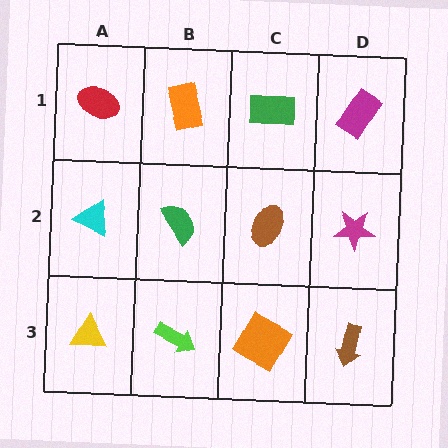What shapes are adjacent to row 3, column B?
A green semicircle (row 2, column B), a yellow triangle (row 3, column A), an orange square (row 3, column C).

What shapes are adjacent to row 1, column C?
A brown ellipse (row 2, column C), an orange rectangle (row 1, column B), a magenta rectangle (row 1, column D).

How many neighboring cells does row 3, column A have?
2.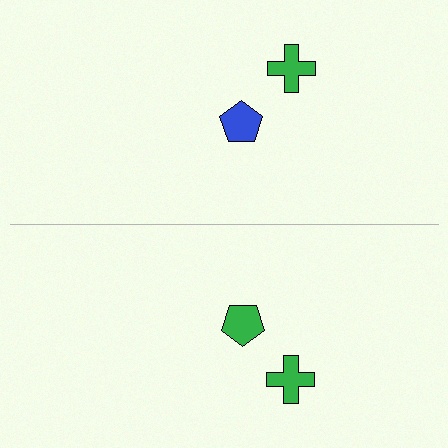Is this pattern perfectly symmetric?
No, the pattern is not perfectly symmetric. The green pentagon on the bottom side breaks the symmetry — its mirror counterpart is blue.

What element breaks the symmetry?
The green pentagon on the bottom side breaks the symmetry — its mirror counterpart is blue.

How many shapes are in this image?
There are 4 shapes in this image.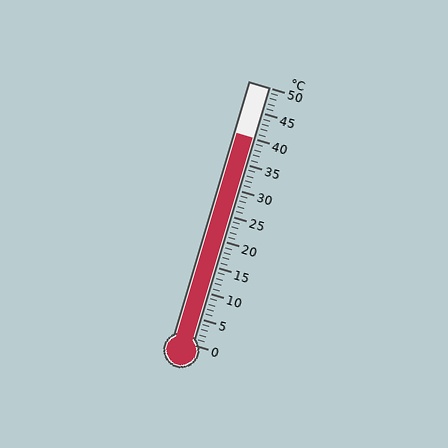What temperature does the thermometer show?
The thermometer shows approximately 40°C.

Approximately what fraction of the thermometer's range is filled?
The thermometer is filled to approximately 80% of its range.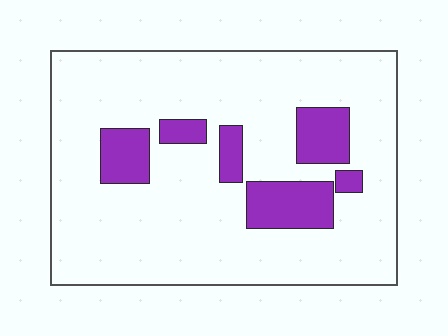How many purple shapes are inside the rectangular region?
6.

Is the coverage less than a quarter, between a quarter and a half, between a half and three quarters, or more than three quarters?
Less than a quarter.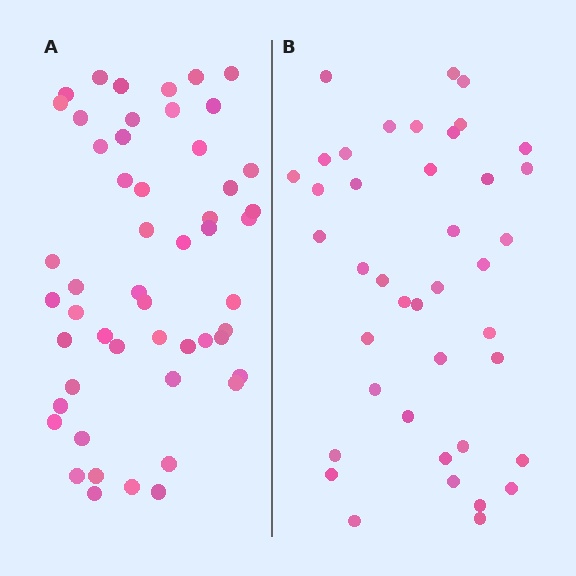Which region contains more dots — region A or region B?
Region A (the left region) has more dots.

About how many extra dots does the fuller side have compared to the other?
Region A has roughly 12 or so more dots than region B.